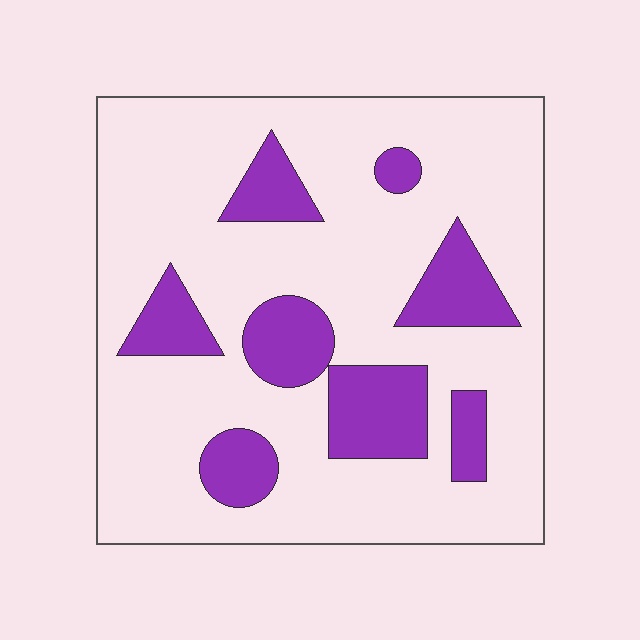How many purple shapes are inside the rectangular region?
8.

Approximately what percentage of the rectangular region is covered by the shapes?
Approximately 20%.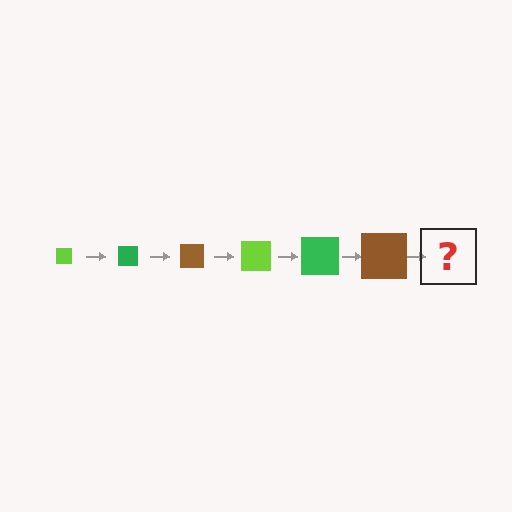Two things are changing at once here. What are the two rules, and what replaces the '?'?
The two rules are that the square grows larger each step and the color cycles through lime, green, and brown. The '?' should be a lime square, larger than the previous one.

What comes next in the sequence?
The next element should be a lime square, larger than the previous one.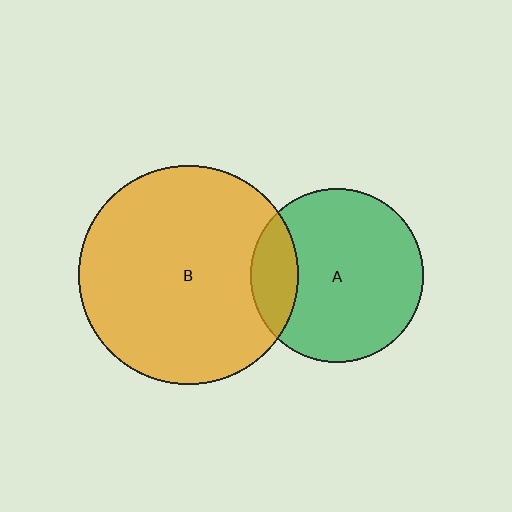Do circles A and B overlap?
Yes.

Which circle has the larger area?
Circle B (orange).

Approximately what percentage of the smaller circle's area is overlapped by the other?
Approximately 20%.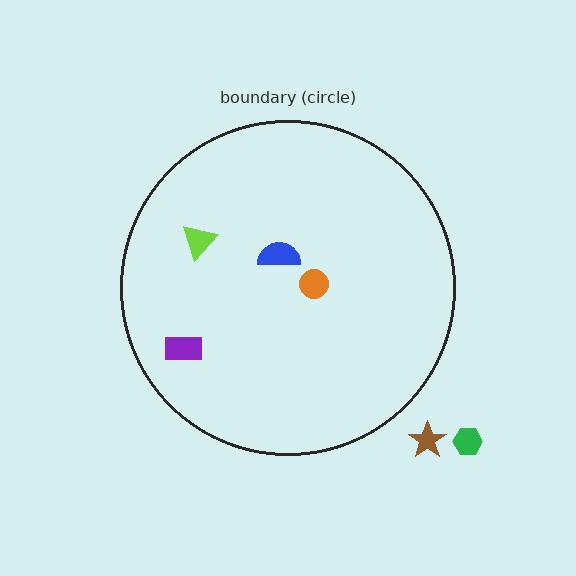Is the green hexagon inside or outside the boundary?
Outside.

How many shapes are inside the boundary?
4 inside, 2 outside.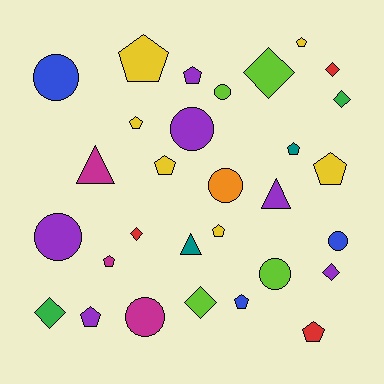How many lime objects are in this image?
There are 4 lime objects.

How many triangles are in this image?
There are 3 triangles.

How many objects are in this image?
There are 30 objects.